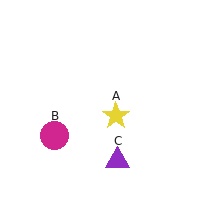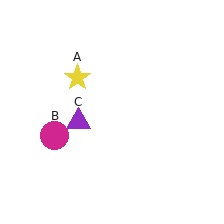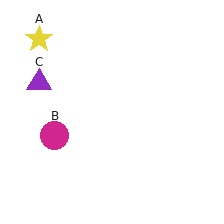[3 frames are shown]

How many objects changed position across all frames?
2 objects changed position: yellow star (object A), purple triangle (object C).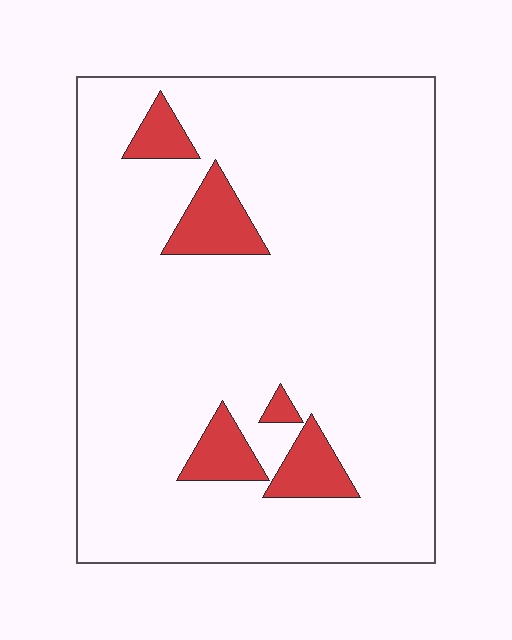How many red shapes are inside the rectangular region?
5.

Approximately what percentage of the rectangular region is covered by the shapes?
Approximately 10%.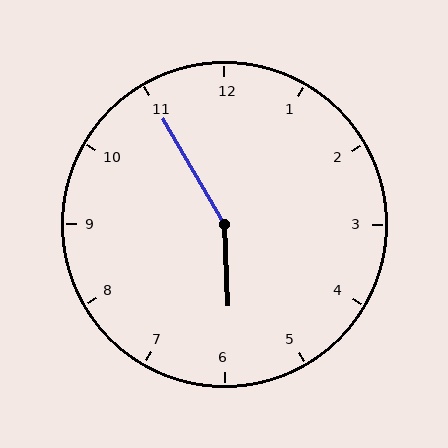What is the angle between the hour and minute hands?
Approximately 152 degrees.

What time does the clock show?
5:55.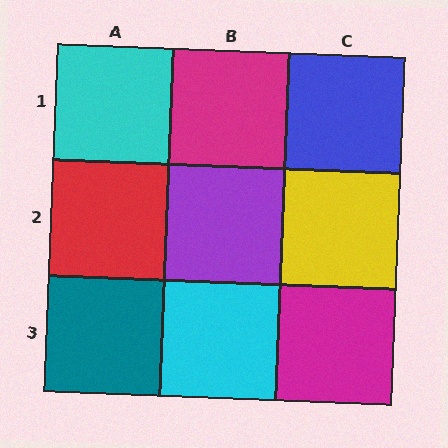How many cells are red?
1 cell is red.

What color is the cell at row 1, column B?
Magenta.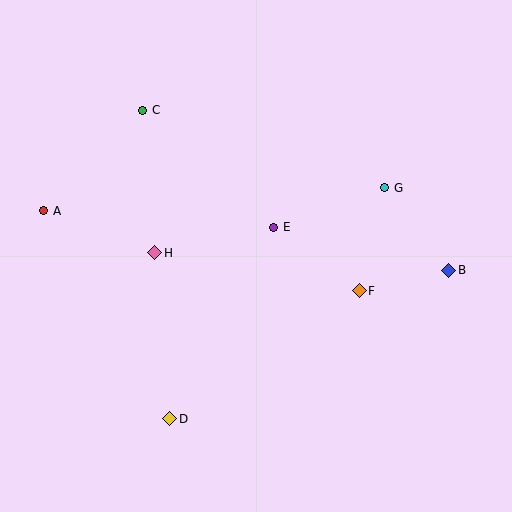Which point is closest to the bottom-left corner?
Point D is closest to the bottom-left corner.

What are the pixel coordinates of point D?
Point D is at (170, 419).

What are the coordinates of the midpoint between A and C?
The midpoint between A and C is at (93, 160).